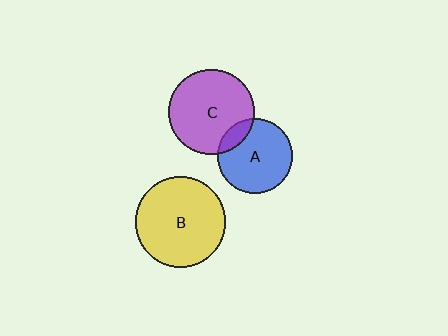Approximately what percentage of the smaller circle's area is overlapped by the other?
Approximately 15%.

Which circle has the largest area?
Circle B (yellow).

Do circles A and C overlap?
Yes.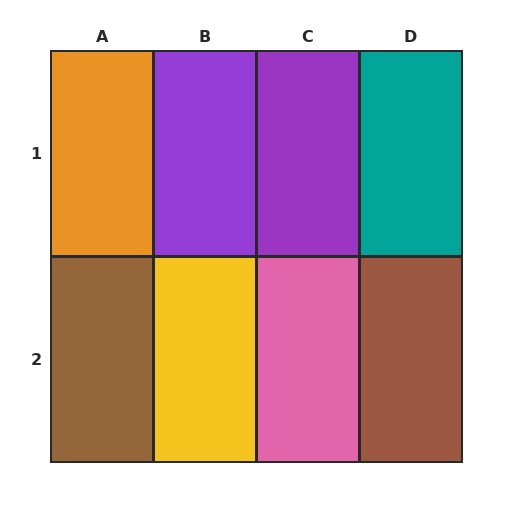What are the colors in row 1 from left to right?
Orange, purple, purple, teal.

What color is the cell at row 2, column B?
Yellow.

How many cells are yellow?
1 cell is yellow.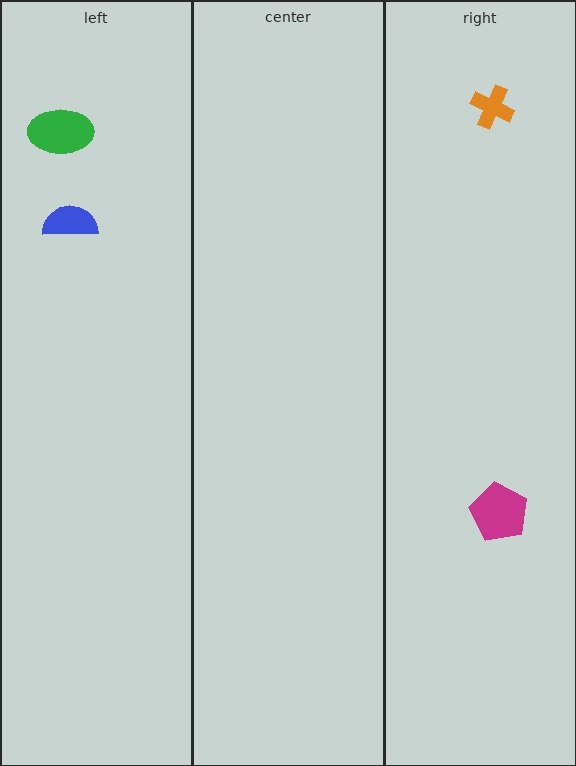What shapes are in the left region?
The green ellipse, the blue semicircle.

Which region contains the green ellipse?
The left region.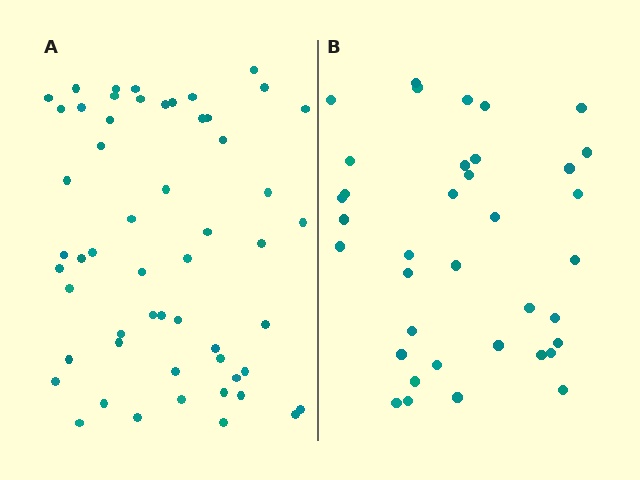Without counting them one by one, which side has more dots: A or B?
Region A (the left region) has more dots.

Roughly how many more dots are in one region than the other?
Region A has approximately 20 more dots than region B.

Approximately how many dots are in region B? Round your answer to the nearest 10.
About 40 dots. (The exact count is 37, which rounds to 40.)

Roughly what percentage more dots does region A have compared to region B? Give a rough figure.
About 50% more.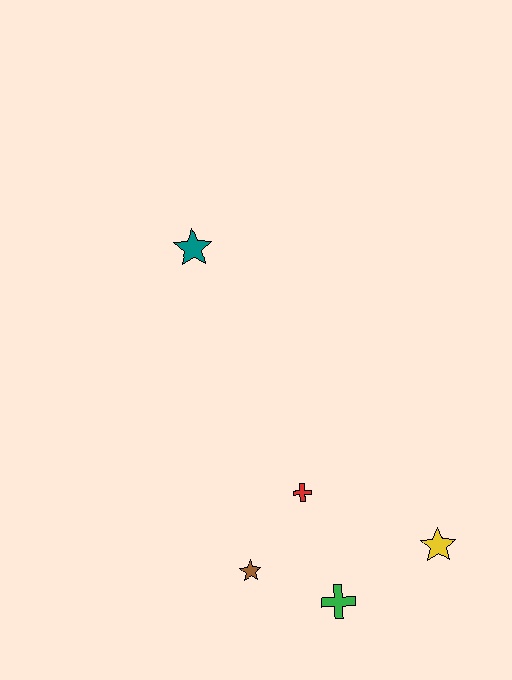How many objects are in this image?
There are 5 objects.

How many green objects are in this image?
There is 1 green object.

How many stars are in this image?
There are 3 stars.